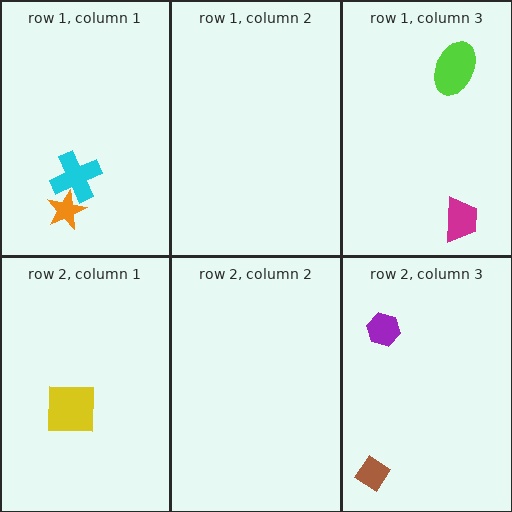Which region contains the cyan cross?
The row 1, column 1 region.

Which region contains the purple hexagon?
The row 2, column 3 region.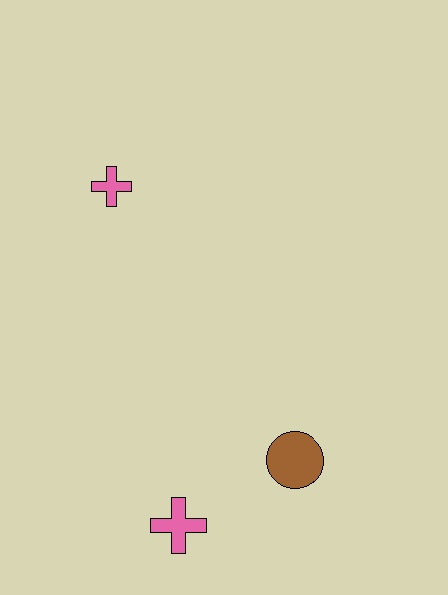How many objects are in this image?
There are 3 objects.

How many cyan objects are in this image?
There are no cyan objects.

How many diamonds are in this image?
There are no diamonds.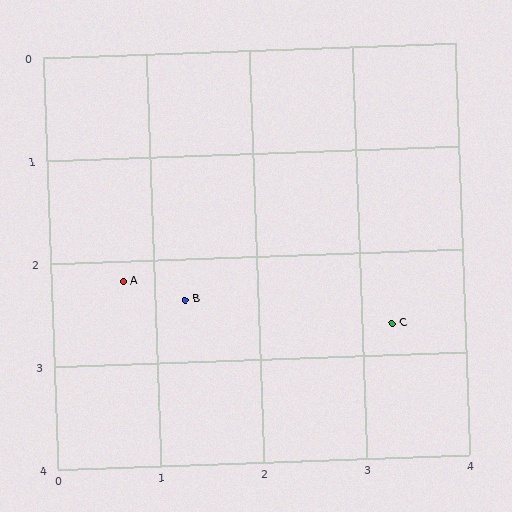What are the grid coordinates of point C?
Point C is at approximately (3.3, 2.7).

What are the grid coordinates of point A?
Point A is at approximately (0.7, 2.2).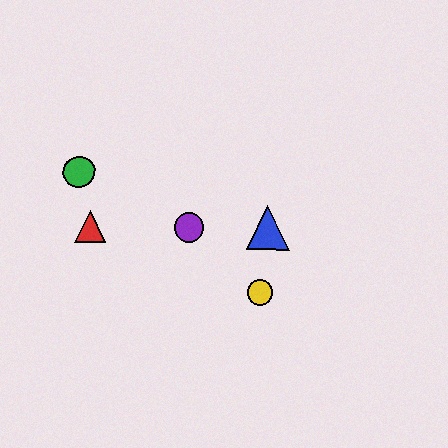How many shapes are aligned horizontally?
3 shapes (the red triangle, the blue triangle, the purple circle) are aligned horizontally.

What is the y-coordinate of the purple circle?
The purple circle is at y≈227.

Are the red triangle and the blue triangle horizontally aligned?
Yes, both are at y≈226.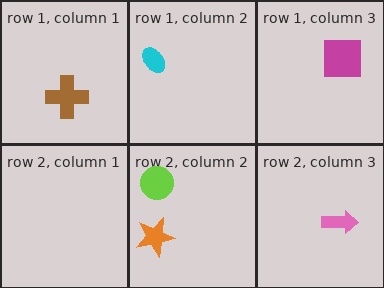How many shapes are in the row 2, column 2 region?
2.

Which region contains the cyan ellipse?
The row 1, column 2 region.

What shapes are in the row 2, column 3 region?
The pink arrow.